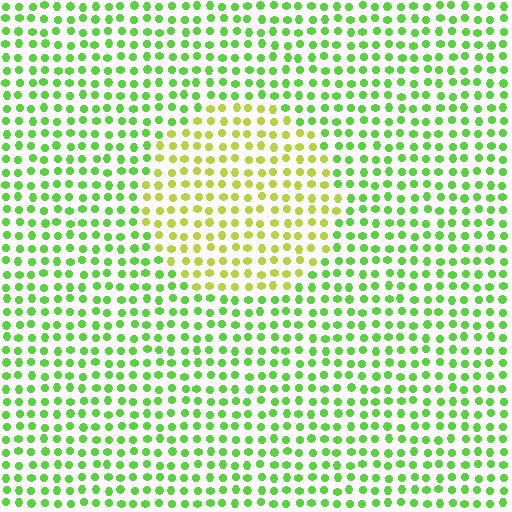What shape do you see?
I see a circle.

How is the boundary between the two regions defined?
The boundary is defined purely by a slight shift in hue (about 37 degrees). Spacing, size, and orientation are identical on both sides.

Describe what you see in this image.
The image is filled with small lime elements in a uniform arrangement. A circle-shaped region is visible where the elements are tinted to a slightly different hue, forming a subtle color boundary.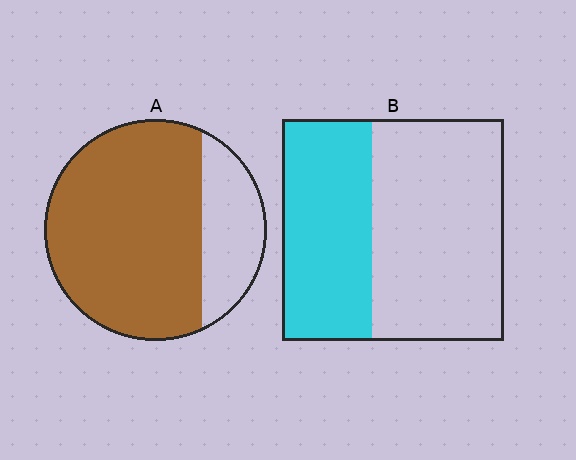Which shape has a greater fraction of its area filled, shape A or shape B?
Shape A.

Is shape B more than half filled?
No.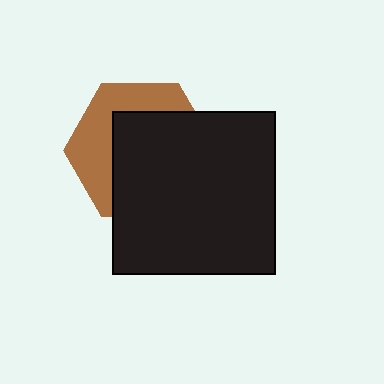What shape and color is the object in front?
The object in front is a black square.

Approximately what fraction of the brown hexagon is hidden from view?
Roughly 61% of the brown hexagon is hidden behind the black square.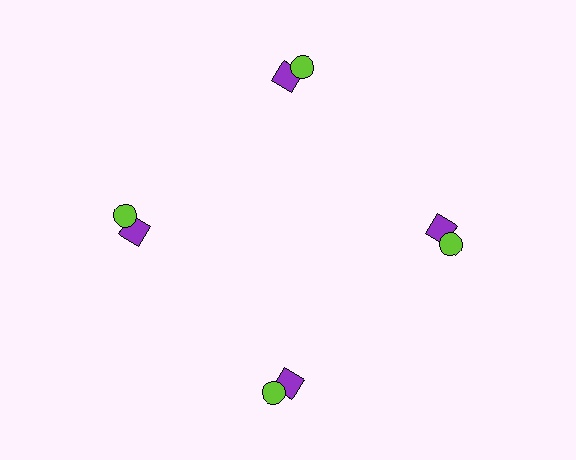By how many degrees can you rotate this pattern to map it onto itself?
The pattern maps onto itself every 90 degrees of rotation.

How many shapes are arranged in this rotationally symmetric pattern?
There are 8 shapes, arranged in 4 groups of 2.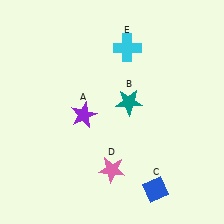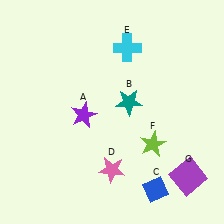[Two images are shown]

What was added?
A lime star (F), a purple square (G) were added in Image 2.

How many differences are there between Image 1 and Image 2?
There are 2 differences between the two images.